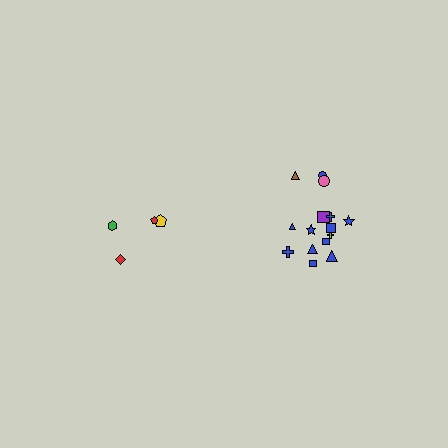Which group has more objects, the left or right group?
The right group.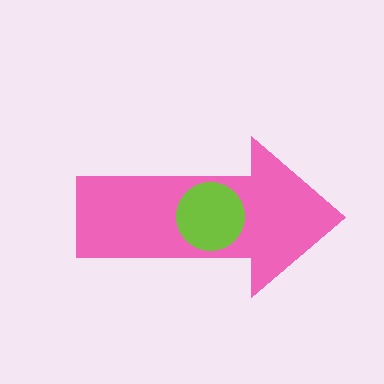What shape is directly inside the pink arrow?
The lime circle.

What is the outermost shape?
The pink arrow.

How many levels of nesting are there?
2.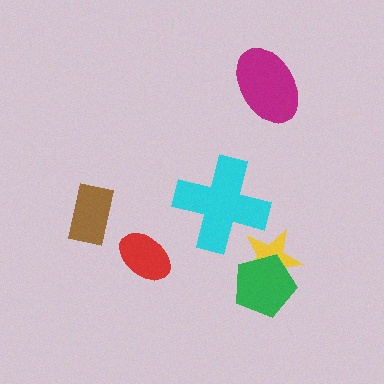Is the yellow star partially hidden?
Yes, it is partially covered by another shape.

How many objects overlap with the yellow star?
1 object overlaps with the yellow star.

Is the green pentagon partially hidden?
No, no other shape covers it.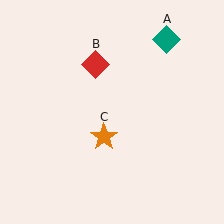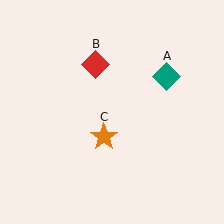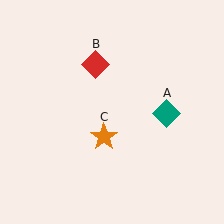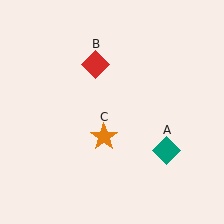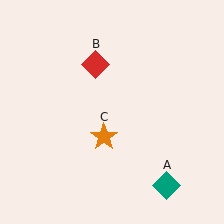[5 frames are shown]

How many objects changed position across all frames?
1 object changed position: teal diamond (object A).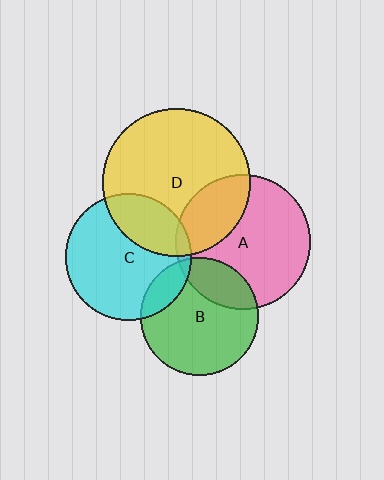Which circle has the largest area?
Circle D (yellow).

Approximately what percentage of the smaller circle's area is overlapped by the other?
Approximately 30%.